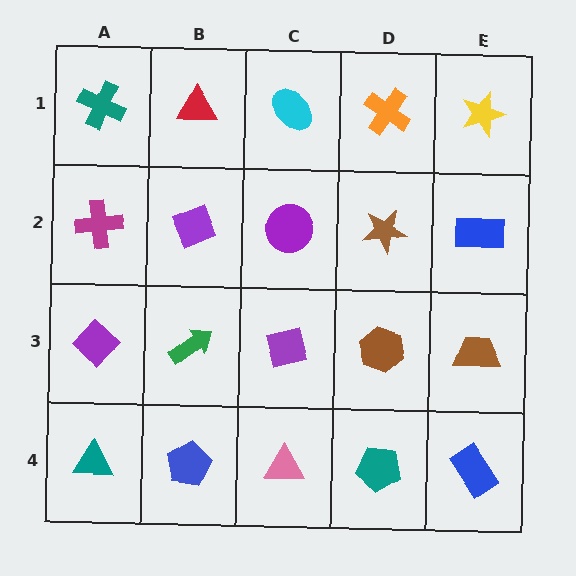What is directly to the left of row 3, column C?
A green arrow.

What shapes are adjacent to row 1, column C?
A purple circle (row 2, column C), a red triangle (row 1, column B), an orange cross (row 1, column D).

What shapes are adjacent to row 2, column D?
An orange cross (row 1, column D), a brown hexagon (row 3, column D), a purple circle (row 2, column C), a blue rectangle (row 2, column E).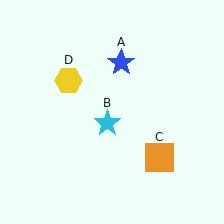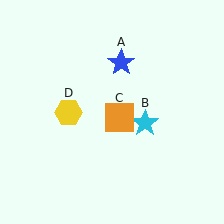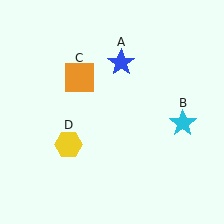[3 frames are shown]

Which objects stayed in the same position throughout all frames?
Blue star (object A) remained stationary.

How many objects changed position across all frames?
3 objects changed position: cyan star (object B), orange square (object C), yellow hexagon (object D).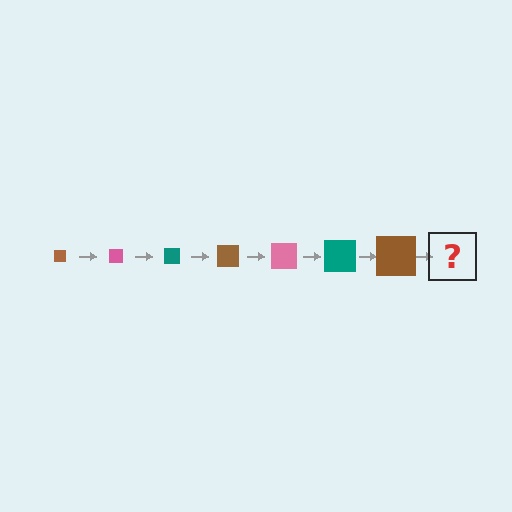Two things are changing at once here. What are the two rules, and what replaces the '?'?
The two rules are that the square grows larger each step and the color cycles through brown, pink, and teal. The '?' should be a pink square, larger than the previous one.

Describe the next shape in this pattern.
It should be a pink square, larger than the previous one.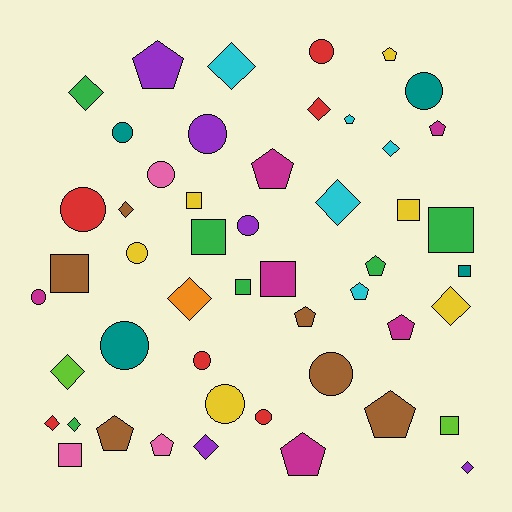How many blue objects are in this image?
There are no blue objects.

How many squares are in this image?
There are 10 squares.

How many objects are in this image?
There are 50 objects.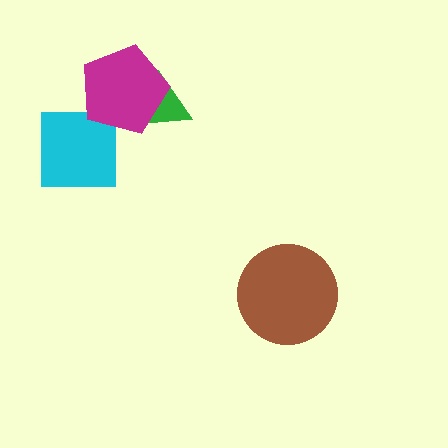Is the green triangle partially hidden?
Yes, it is partially covered by another shape.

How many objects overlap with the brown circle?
0 objects overlap with the brown circle.